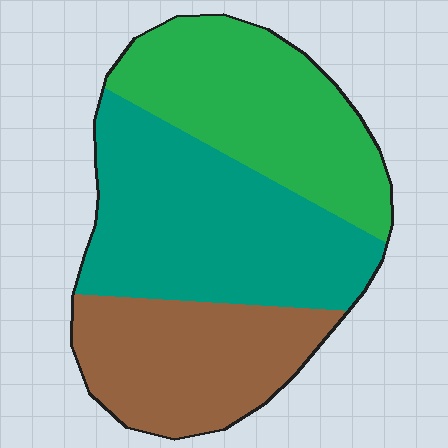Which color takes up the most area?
Teal, at roughly 40%.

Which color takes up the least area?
Brown, at roughly 25%.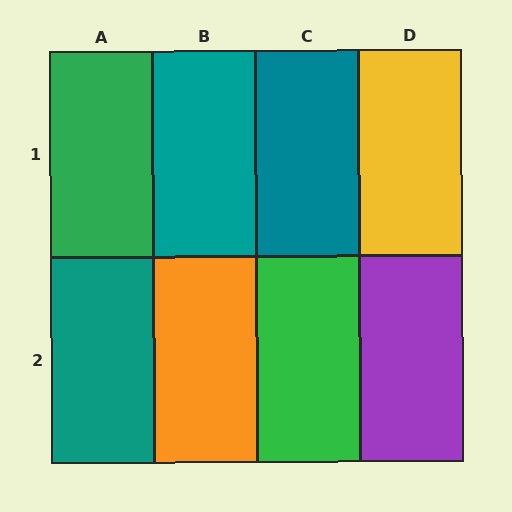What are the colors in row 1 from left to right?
Green, teal, teal, yellow.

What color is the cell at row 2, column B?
Orange.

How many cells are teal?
3 cells are teal.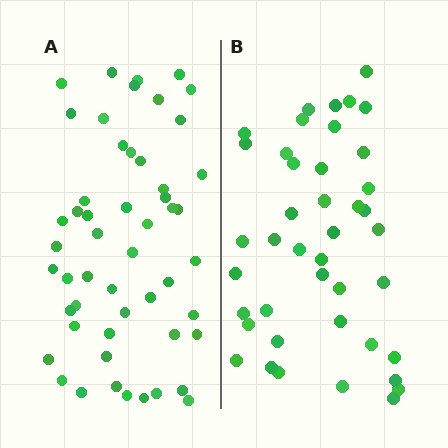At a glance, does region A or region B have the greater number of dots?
Region A (the left region) has more dots.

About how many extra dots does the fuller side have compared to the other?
Region A has roughly 10 or so more dots than region B.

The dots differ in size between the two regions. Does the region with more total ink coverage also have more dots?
No. Region B has more total ink coverage because its dots are larger, but region A actually contains more individual dots. Total area can be misleading — the number of items is what matters here.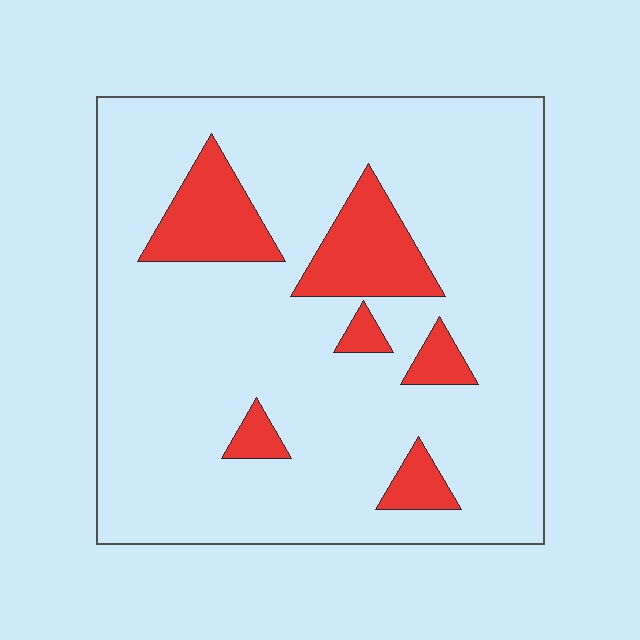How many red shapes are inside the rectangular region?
6.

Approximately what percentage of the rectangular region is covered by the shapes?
Approximately 15%.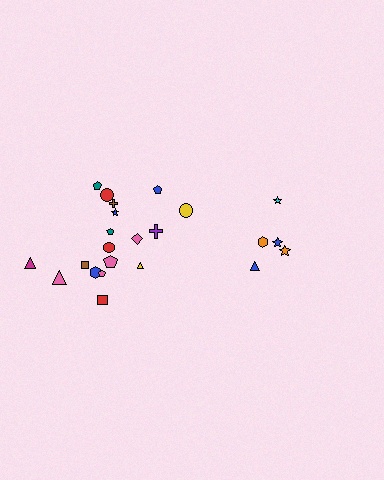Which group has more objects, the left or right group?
The left group.